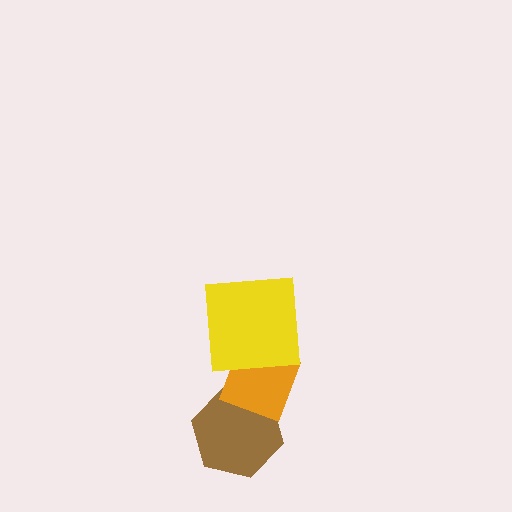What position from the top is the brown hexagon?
The brown hexagon is 3rd from the top.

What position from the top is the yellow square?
The yellow square is 1st from the top.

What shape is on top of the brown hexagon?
The orange diamond is on top of the brown hexagon.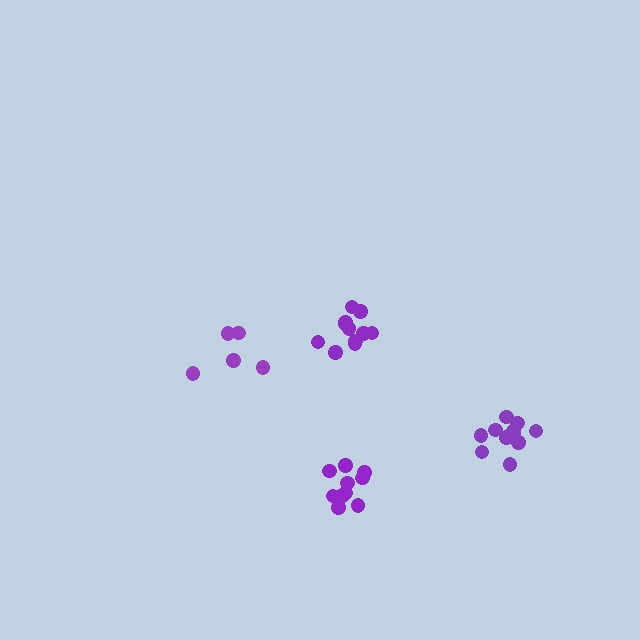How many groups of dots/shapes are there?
There are 4 groups.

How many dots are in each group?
Group 1: 10 dots, Group 2: 11 dots, Group 3: 5 dots, Group 4: 11 dots (37 total).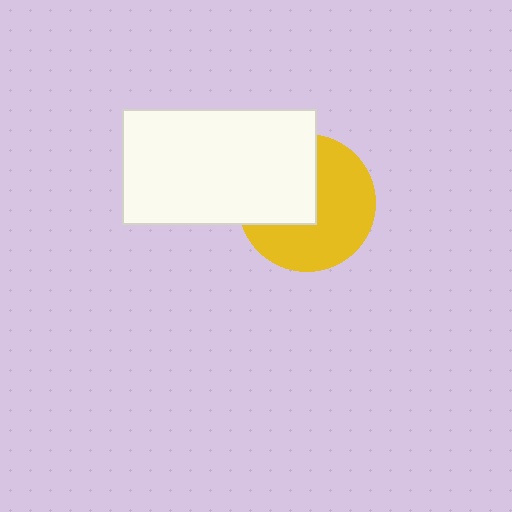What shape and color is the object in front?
The object in front is a white rectangle.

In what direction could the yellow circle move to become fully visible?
The yellow circle could move toward the lower-right. That would shift it out from behind the white rectangle entirely.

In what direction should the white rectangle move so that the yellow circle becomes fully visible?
The white rectangle should move toward the upper-left. That is the shortest direction to clear the overlap and leave the yellow circle fully visible.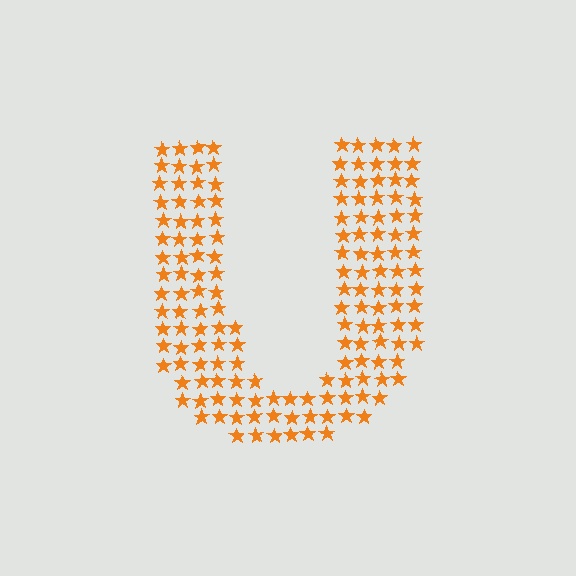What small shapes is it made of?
It is made of small stars.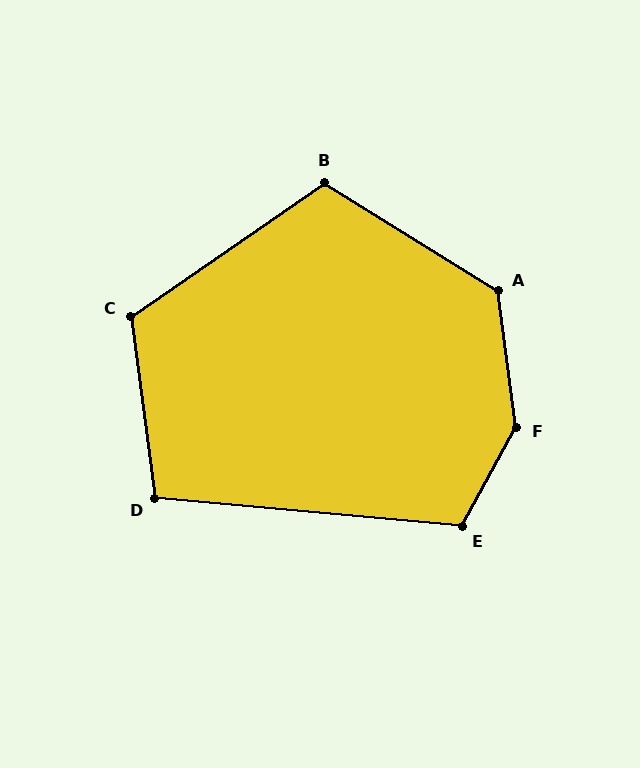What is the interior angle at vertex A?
Approximately 129 degrees (obtuse).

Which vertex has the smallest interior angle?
D, at approximately 103 degrees.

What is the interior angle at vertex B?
Approximately 114 degrees (obtuse).